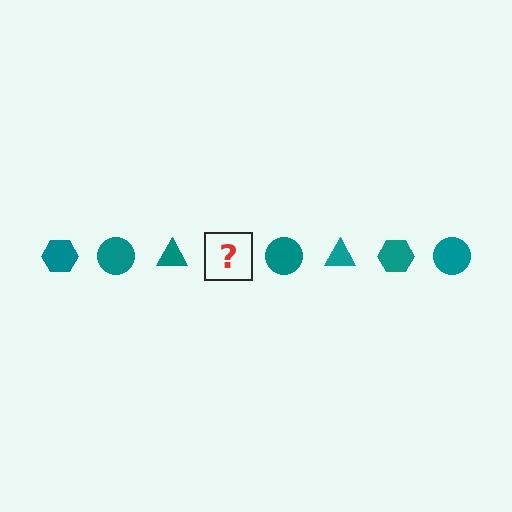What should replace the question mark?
The question mark should be replaced with a teal hexagon.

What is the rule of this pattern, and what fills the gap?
The rule is that the pattern cycles through hexagon, circle, triangle shapes in teal. The gap should be filled with a teal hexagon.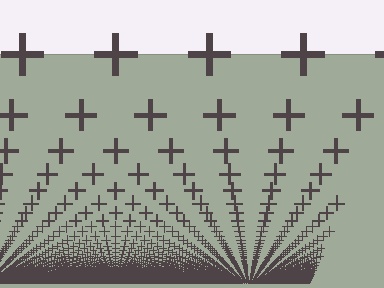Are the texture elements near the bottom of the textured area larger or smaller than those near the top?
Smaller. The gradient is inverted — elements near the bottom are smaller and denser.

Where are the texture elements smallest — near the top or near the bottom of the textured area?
Near the bottom.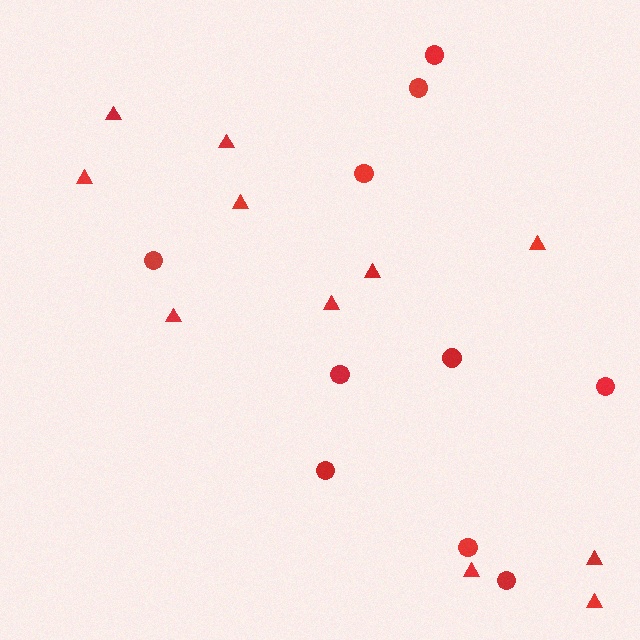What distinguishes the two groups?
There are 2 groups: one group of circles (10) and one group of triangles (11).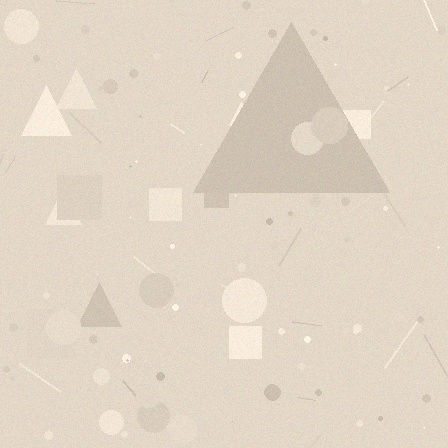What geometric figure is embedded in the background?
A triangle is embedded in the background.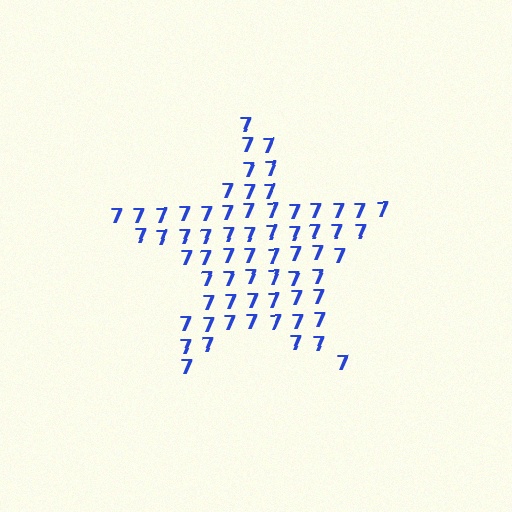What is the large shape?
The large shape is a star.